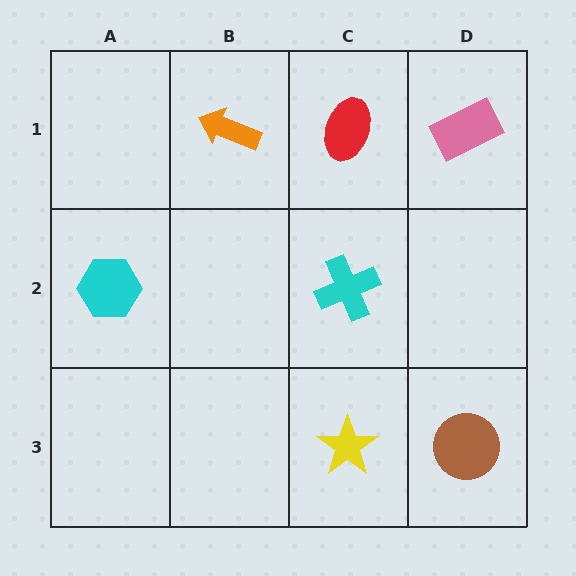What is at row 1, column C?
A red ellipse.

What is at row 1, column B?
An orange arrow.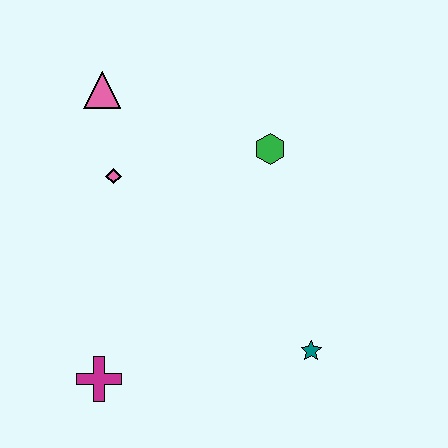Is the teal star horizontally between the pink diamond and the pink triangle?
No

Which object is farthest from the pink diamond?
The teal star is farthest from the pink diamond.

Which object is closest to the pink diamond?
The pink triangle is closest to the pink diamond.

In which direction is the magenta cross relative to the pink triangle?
The magenta cross is below the pink triangle.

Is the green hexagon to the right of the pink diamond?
Yes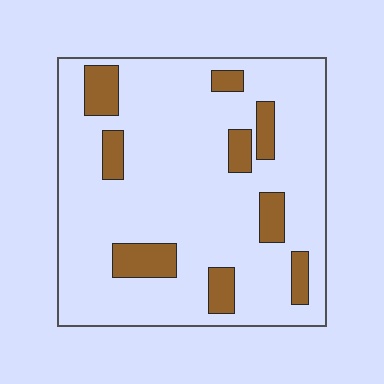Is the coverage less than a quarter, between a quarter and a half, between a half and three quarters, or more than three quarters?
Less than a quarter.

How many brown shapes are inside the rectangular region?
9.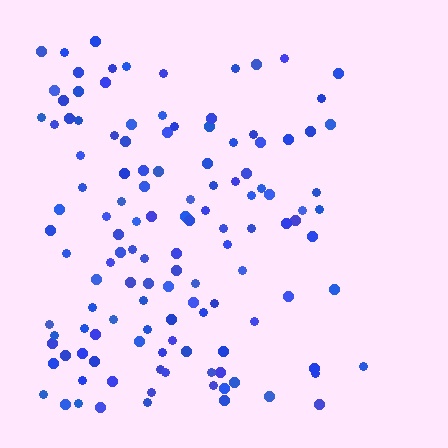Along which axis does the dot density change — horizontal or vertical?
Horizontal.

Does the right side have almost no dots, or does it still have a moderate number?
Still a moderate number, just noticeably fewer than the left.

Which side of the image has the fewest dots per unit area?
The right.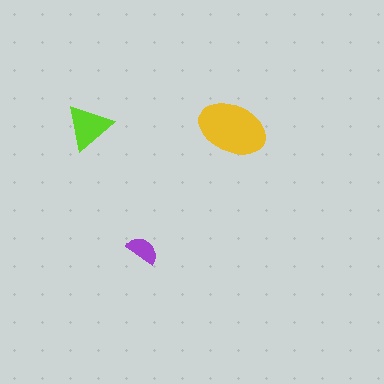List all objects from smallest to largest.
The purple semicircle, the lime triangle, the yellow ellipse.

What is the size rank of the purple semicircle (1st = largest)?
3rd.